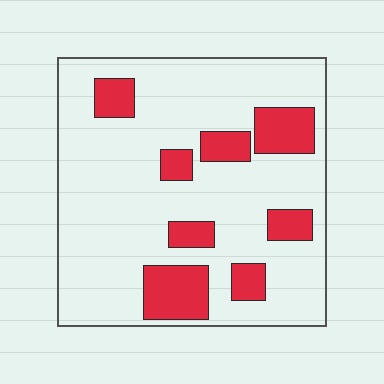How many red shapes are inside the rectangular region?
8.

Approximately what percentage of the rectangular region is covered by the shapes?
Approximately 20%.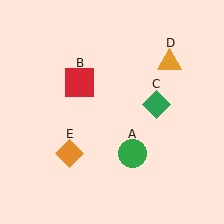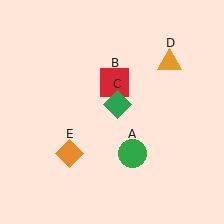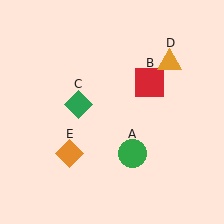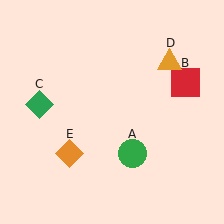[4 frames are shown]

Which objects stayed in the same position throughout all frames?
Green circle (object A) and orange triangle (object D) and orange diamond (object E) remained stationary.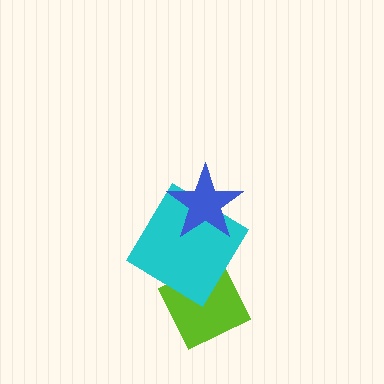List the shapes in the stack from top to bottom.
From top to bottom: the blue star, the cyan diamond, the lime diamond.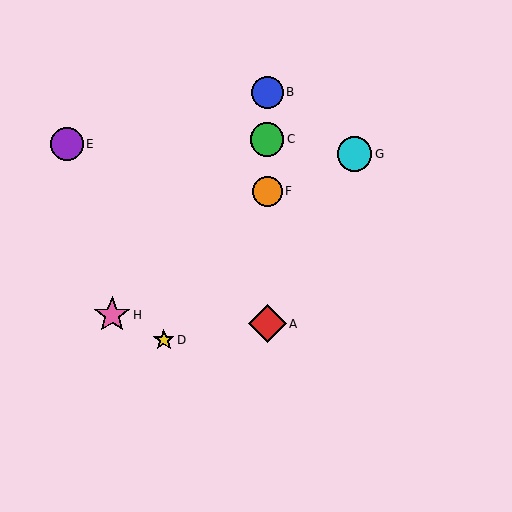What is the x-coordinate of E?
Object E is at x≈67.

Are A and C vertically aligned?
Yes, both are at x≈267.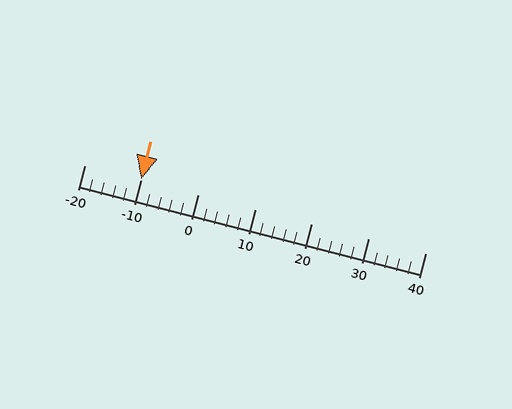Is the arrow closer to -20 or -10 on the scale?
The arrow is closer to -10.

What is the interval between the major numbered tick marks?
The major tick marks are spaced 10 units apart.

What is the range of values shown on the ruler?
The ruler shows values from -20 to 40.